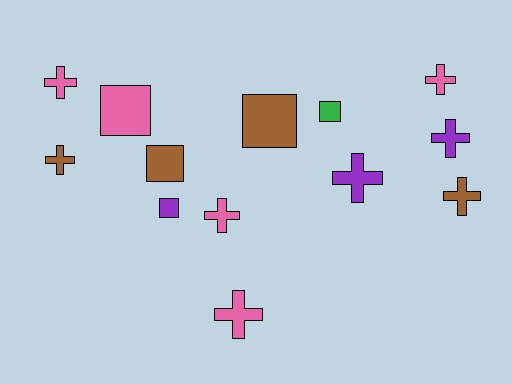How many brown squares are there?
There are 2 brown squares.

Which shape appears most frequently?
Cross, with 8 objects.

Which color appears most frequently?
Pink, with 5 objects.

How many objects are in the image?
There are 13 objects.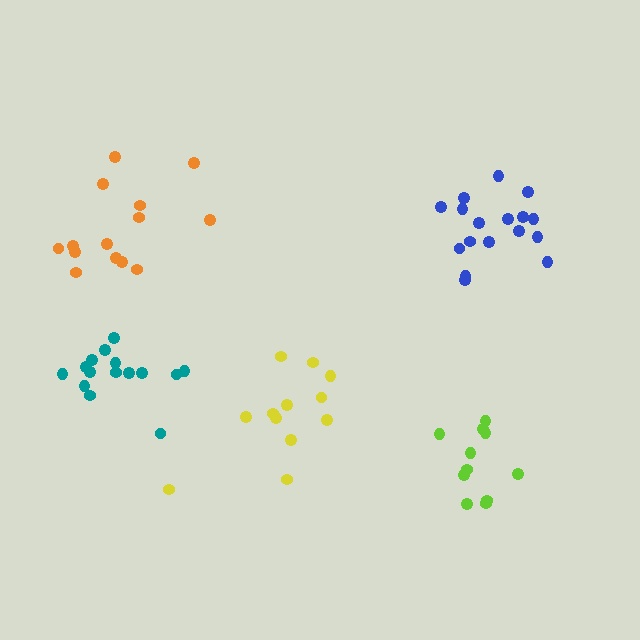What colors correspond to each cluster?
The clusters are colored: teal, yellow, orange, lime, blue.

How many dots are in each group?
Group 1: 15 dots, Group 2: 12 dots, Group 3: 14 dots, Group 4: 11 dots, Group 5: 17 dots (69 total).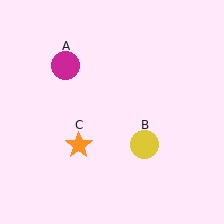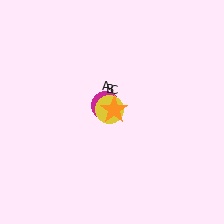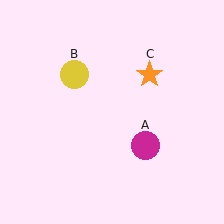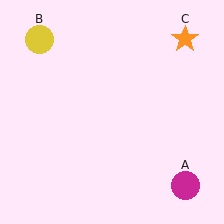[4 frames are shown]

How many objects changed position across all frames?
3 objects changed position: magenta circle (object A), yellow circle (object B), orange star (object C).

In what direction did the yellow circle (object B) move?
The yellow circle (object B) moved up and to the left.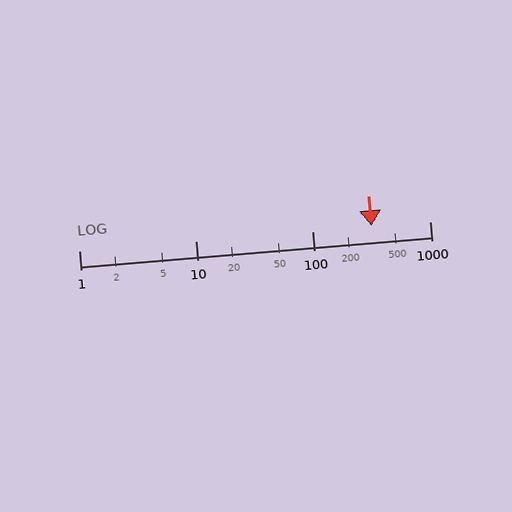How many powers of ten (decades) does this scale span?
The scale spans 3 decades, from 1 to 1000.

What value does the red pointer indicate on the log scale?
The pointer indicates approximately 320.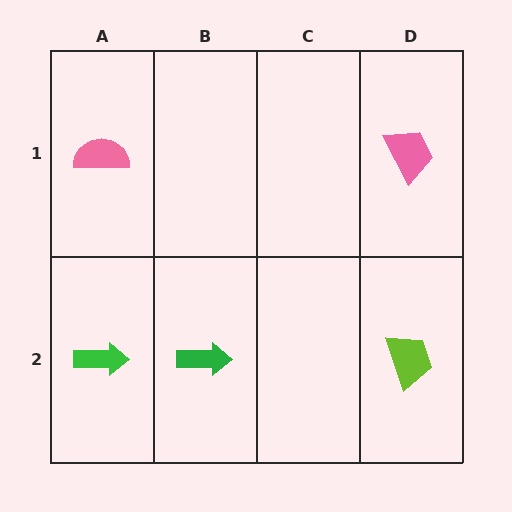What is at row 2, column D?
A lime trapezoid.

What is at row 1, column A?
A pink semicircle.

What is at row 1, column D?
A pink trapezoid.